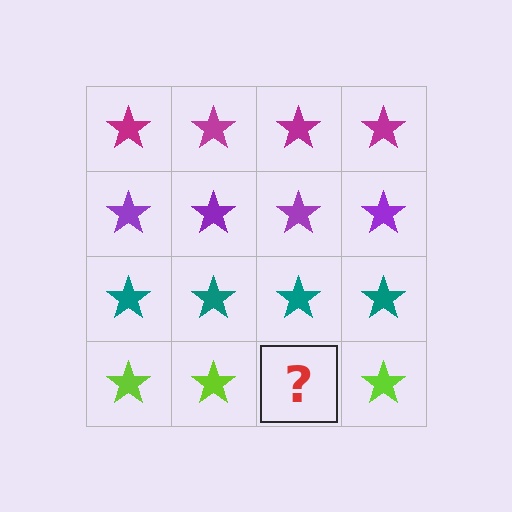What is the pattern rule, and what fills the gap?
The rule is that each row has a consistent color. The gap should be filled with a lime star.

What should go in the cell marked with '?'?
The missing cell should contain a lime star.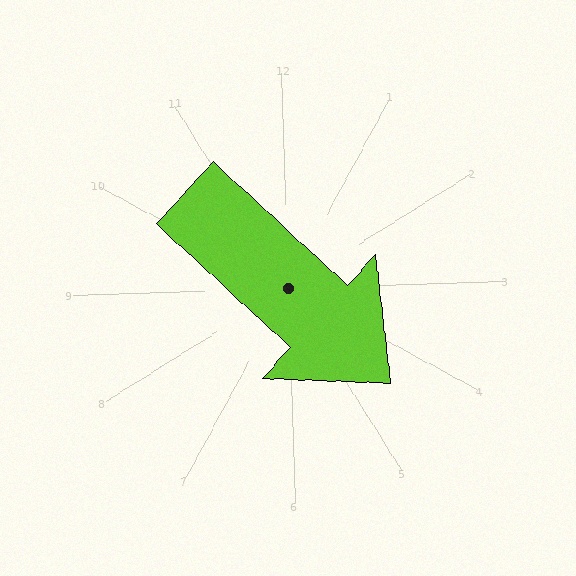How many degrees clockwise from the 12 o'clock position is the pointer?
Approximately 134 degrees.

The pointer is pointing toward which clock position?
Roughly 4 o'clock.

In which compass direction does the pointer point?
Southeast.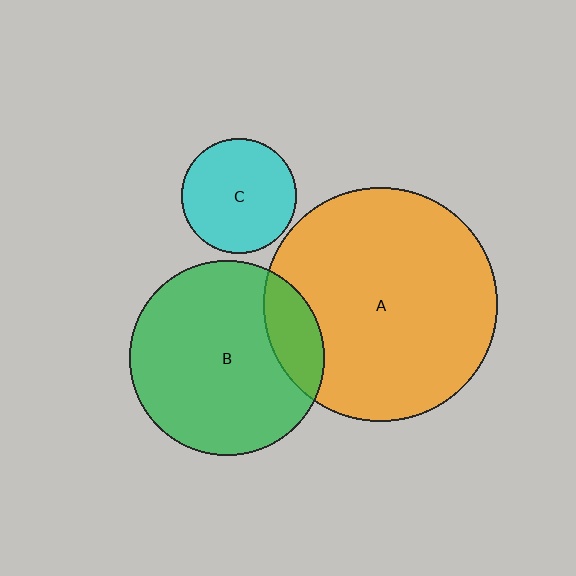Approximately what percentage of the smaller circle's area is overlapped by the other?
Approximately 15%.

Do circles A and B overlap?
Yes.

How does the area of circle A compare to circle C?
Approximately 4.1 times.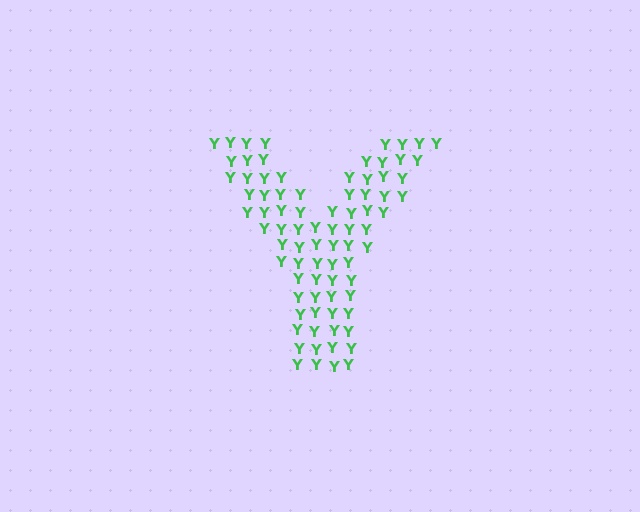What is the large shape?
The large shape is the letter Y.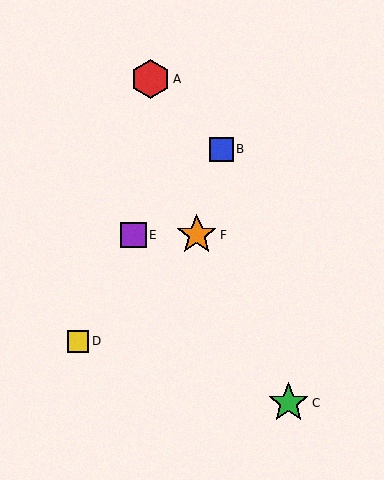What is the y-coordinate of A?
Object A is at y≈79.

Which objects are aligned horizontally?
Objects E, F are aligned horizontally.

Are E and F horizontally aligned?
Yes, both are at y≈235.